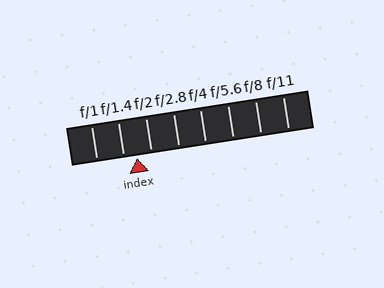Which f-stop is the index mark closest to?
The index mark is closest to f/1.4.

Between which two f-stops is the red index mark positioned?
The index mark is between f/1.4 and f/2.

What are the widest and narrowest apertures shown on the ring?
The widest aperture shown is f/1 and the narrowest is f/11.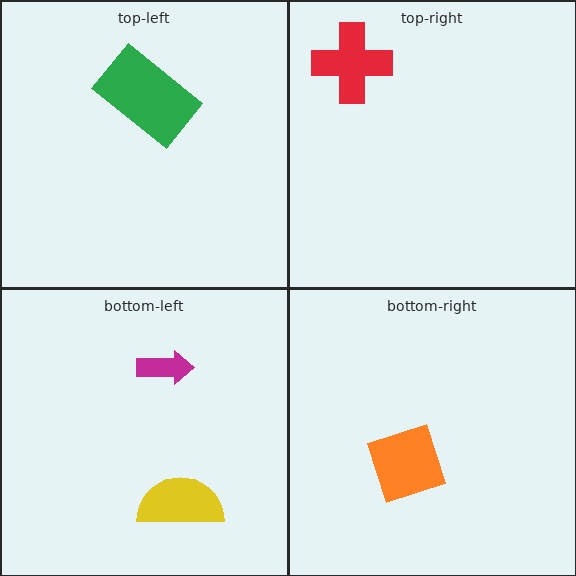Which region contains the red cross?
The top-right region.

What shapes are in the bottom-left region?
The magenta arrow, the yellow semicircle.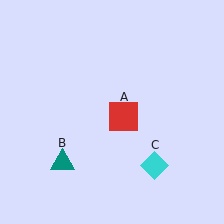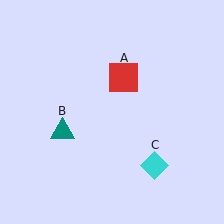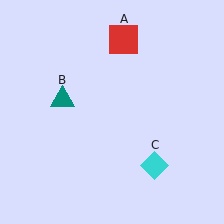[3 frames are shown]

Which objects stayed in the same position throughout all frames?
Cyan diamond (object C) remained stationary.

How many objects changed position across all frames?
2 objects changed position: red square (object A), teal triangle (object B).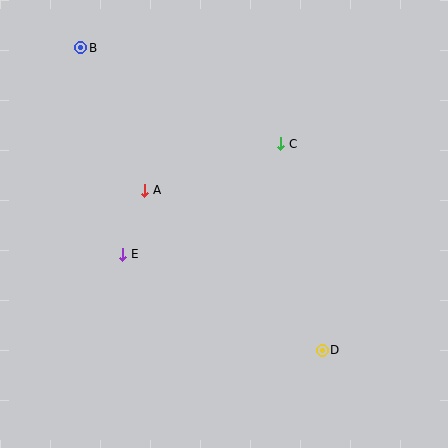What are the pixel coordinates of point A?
Point A is at (145, 190).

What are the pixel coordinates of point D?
Point D is at (322, 350).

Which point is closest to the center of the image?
Point A at (145, 190) is closest to the center.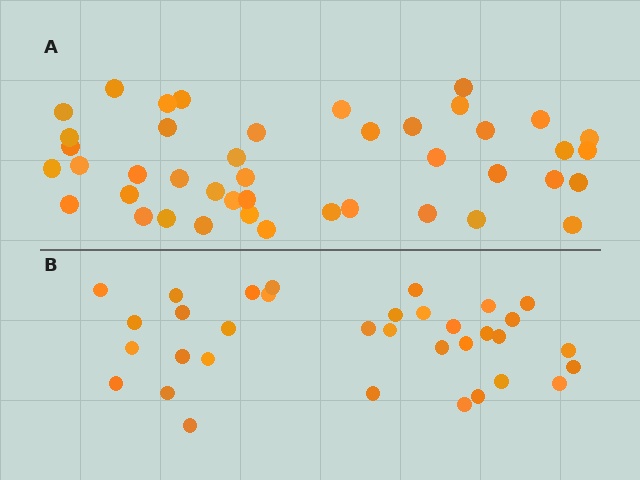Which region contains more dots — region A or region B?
Region A (the top region) has more dots.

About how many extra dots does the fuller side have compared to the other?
Region A has roughly 8 or so more dots than region B.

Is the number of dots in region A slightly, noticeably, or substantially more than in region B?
Region A has noticeably more, but not dramatically so. The ratio is roughly 1.3 to 1.